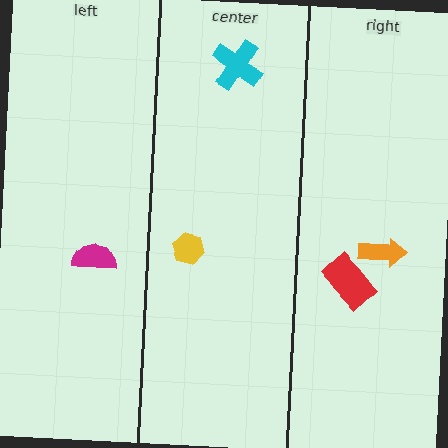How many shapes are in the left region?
1.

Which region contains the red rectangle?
The right region.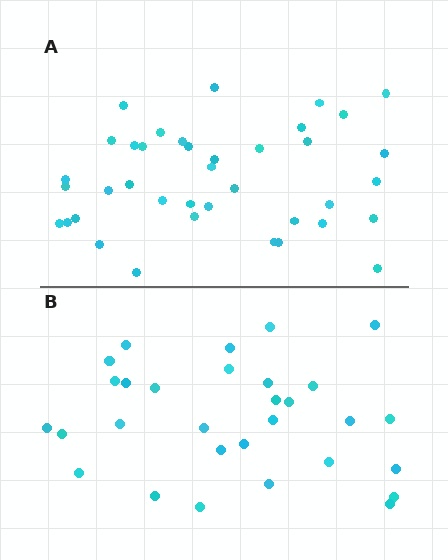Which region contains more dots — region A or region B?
Region A (the top region) has more dots.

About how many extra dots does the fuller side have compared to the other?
Region A has roughly 8 or so more dots than region B.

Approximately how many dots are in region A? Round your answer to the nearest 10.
About 40 dots. (The exact count is 39, which rounds to 40.)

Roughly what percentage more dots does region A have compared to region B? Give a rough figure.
About 30% more.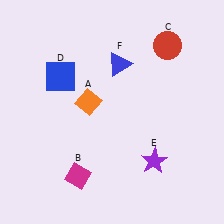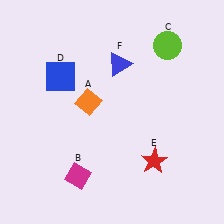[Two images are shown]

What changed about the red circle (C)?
In Image 1, C is red. In Image 2, it changed to lime.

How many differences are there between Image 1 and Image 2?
There are 2 differences between the two images.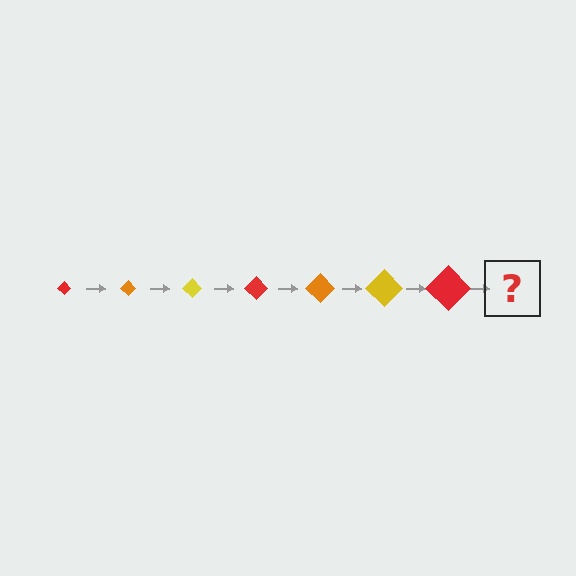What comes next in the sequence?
The next element should be an orange diamond, larger than the previous one.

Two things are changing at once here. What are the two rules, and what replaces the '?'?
The two rules are that the diamond grows larger each step and the color cycles through red, orange, and yellow. The '?' should be an orange diamond, larger than the previous one.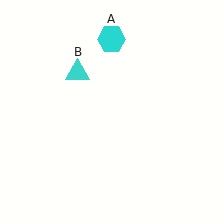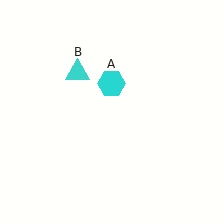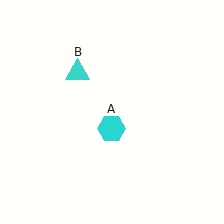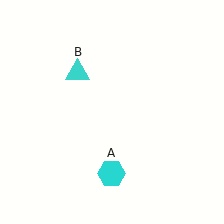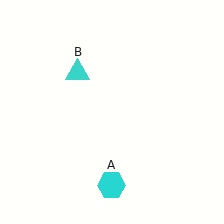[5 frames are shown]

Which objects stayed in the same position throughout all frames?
Cyan triangle (object B) remained stationary.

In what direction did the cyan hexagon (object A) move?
The cyan hexagon (object A) moved down.